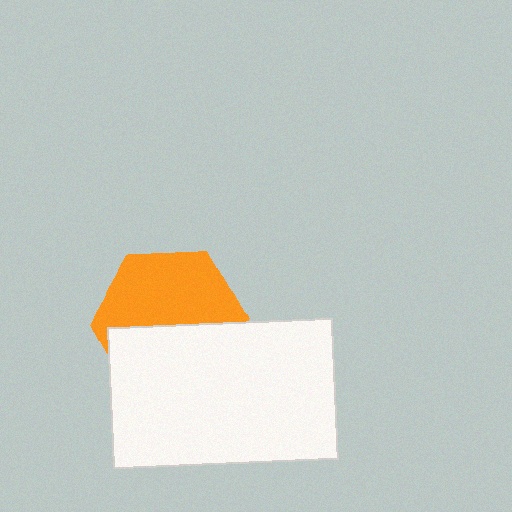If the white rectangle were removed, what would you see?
You would see the complete orange hexagon.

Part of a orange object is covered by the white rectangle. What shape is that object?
It is a hexagon.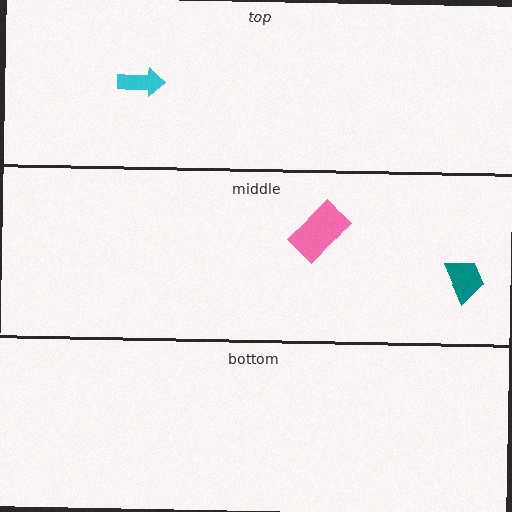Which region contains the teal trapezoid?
The middle region.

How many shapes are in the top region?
1.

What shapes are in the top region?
The cyan arrow.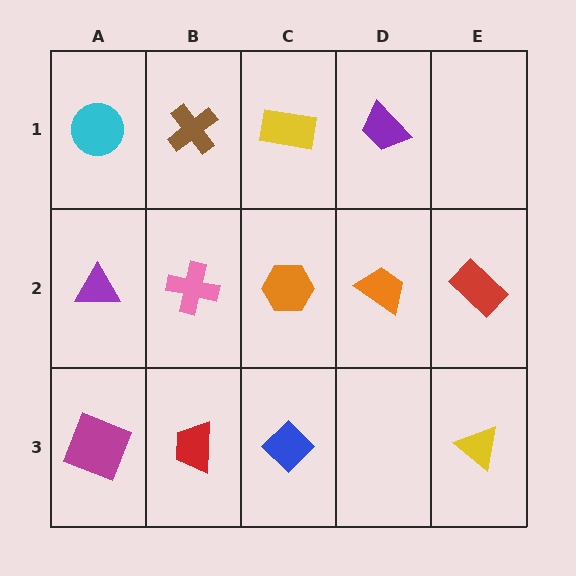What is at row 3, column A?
A magenta square.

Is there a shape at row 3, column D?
No, that cell is empty.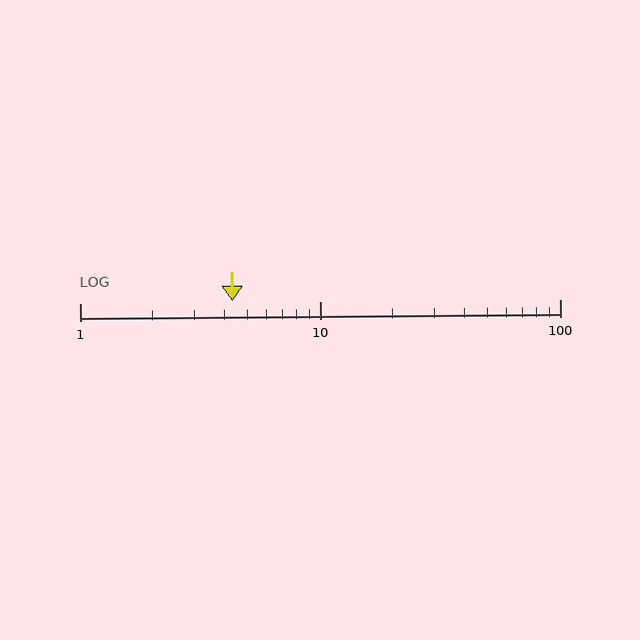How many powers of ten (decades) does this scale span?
The scale spans 2 decades, from 1 to 100.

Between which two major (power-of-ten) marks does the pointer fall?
The pointer is between 1 and 10.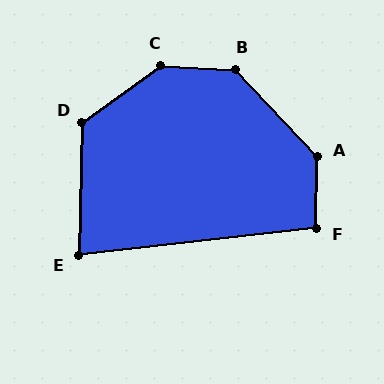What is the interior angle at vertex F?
Approximately 97 degrees (obtuse).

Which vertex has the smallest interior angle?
E, at approximately 82 degrees.